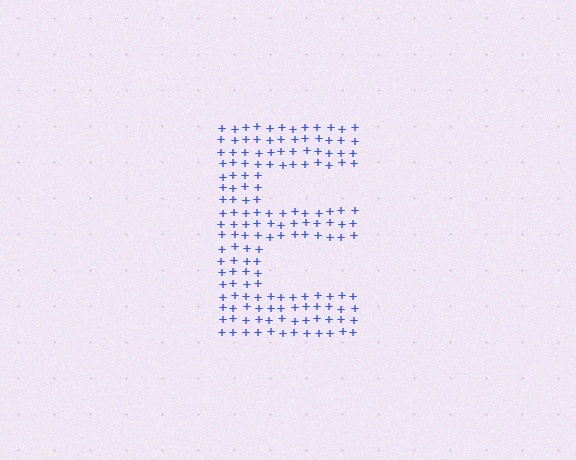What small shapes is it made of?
It is made of small plus signs.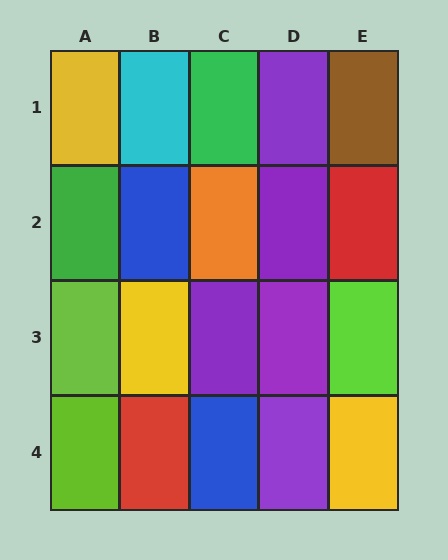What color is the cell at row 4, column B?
Red.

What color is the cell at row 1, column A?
Yellow.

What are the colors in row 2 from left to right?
Green, blue, orange, purple, red.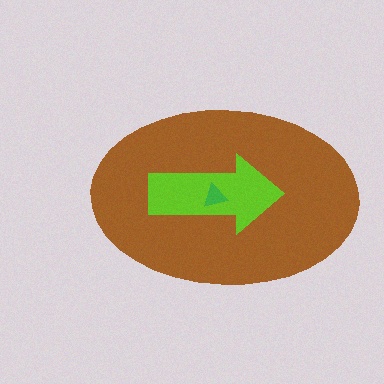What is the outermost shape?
The brown ellipse.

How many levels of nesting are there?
3.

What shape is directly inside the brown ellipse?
The lime arrow.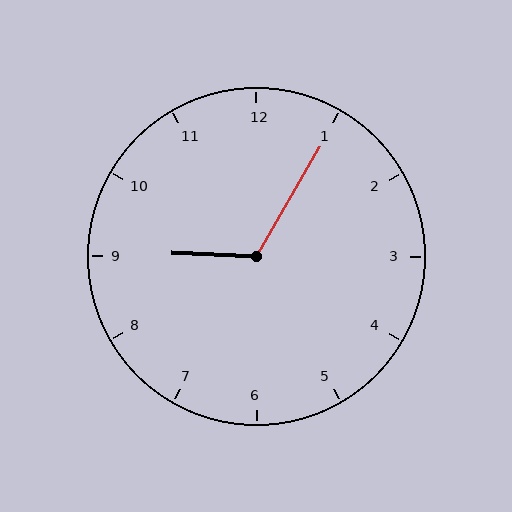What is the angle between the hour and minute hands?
Approximately 118 degrees.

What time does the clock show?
9:05.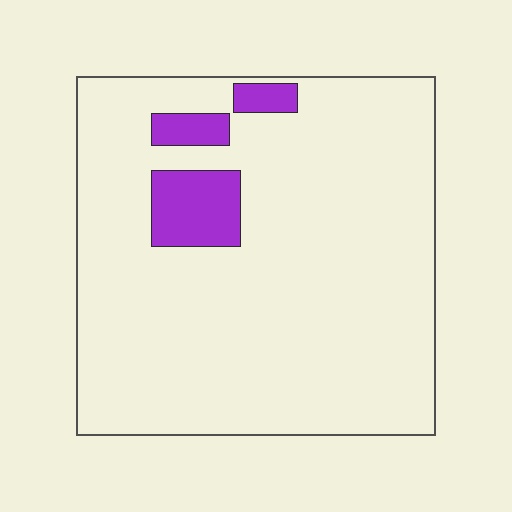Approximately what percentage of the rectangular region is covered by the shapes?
Approximately 10%.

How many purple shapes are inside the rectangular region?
3.